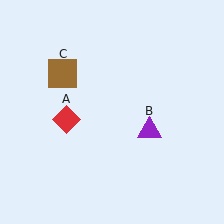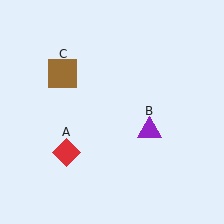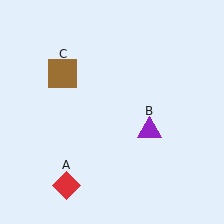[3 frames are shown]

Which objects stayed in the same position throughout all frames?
Purple triangle (object B) and brown square (object C) remained stationary.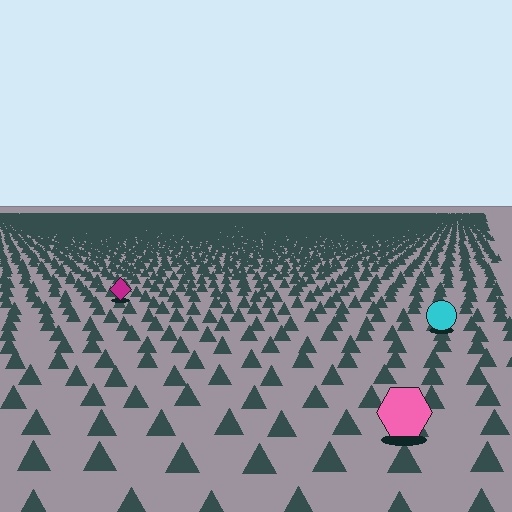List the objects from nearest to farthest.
From nearest to farthest: the pink hexagon, the cyan circle, the magenta diamond.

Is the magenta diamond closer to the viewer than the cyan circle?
No. The cyan circle is closer — you can tell from the texture gradient: the ground texture is coarser near it.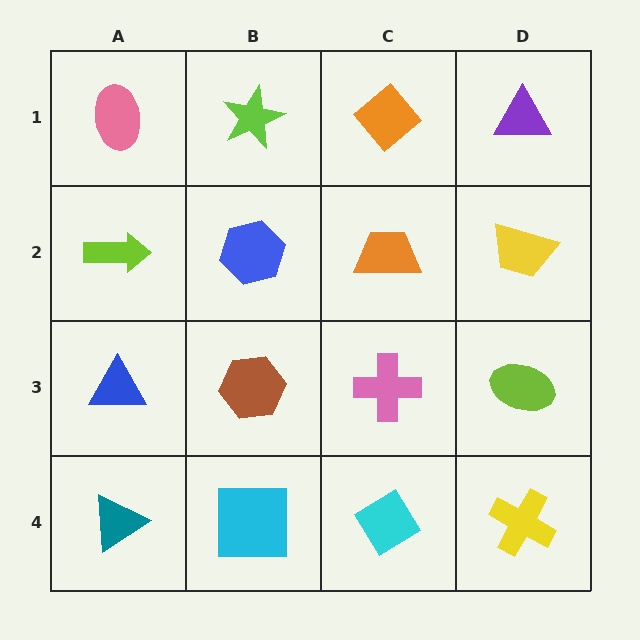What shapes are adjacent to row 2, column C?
An orange diamond (row 1, column C), a pink cross (row 3, column C), a blue hexagon (row 2, column B), a yellow trapezoid (row 2, column D).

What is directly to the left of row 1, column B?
A pink ellipse.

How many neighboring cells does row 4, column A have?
2.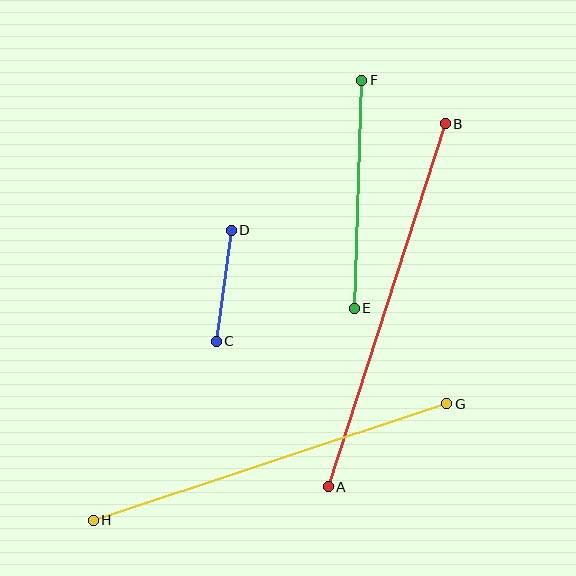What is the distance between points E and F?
The distance is approximately 228 pixels.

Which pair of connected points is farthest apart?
Points A and B are farthest apart.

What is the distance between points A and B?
The distance is approximately 381 pixels.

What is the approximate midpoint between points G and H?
The midpoint is at approximately (270, 462) pixels.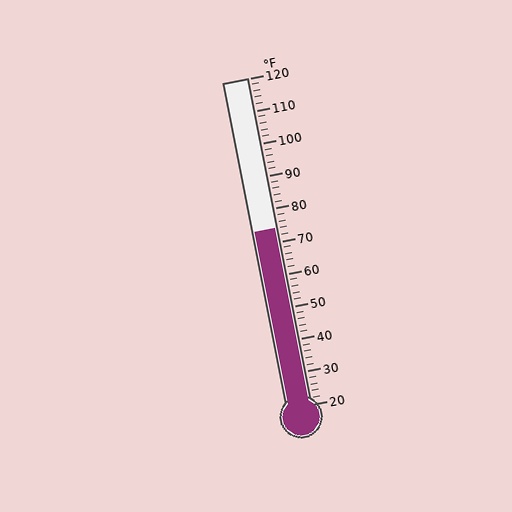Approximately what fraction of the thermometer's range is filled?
The thermometer is filled to approximately 55% of its range.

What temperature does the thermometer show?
The thermometer shows approximately 74°F.